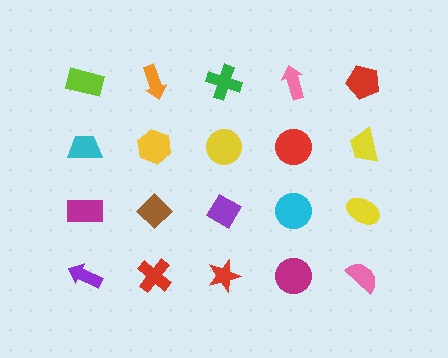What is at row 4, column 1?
A purple arrow.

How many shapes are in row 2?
5 shapes.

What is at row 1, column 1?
A lime rectangle.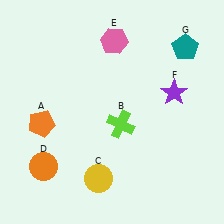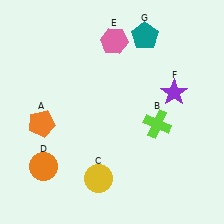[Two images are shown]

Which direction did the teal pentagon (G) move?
The teal pentagon (G) moved left.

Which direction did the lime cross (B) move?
The lime cross (B) moved right.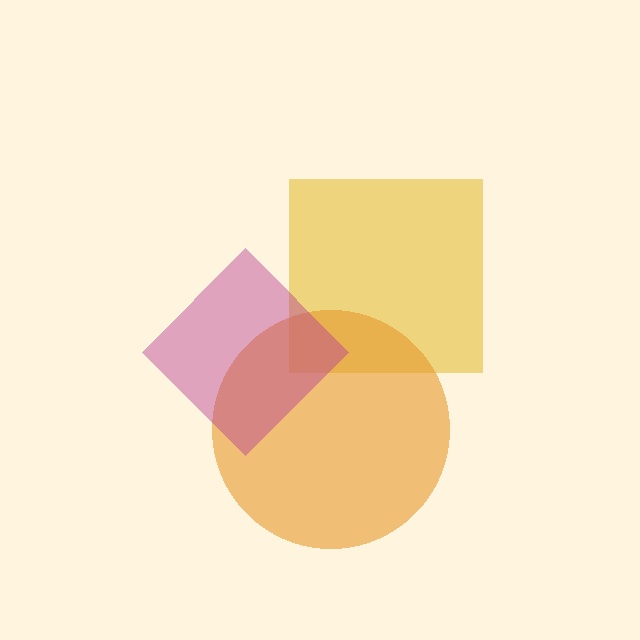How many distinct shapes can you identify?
There are 3 distinct shapes: a yellow square, an orange circle, a magenta diamond.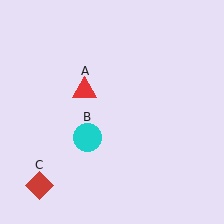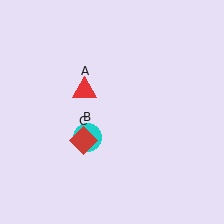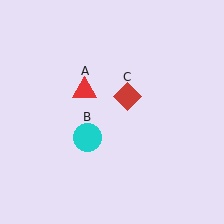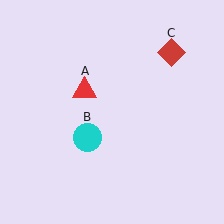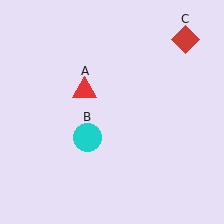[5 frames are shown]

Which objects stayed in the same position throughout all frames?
Red triangle (object A) and cyan circle (object B) remained stationary.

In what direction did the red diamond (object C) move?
The red diamond (object C) moved up and to the right.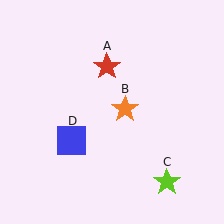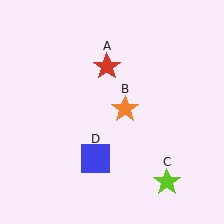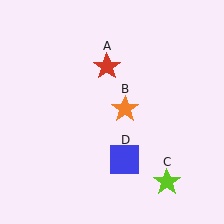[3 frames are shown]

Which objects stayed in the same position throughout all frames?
Red star (object A) and orange star (object B) and lime star (object C) remained stationary.